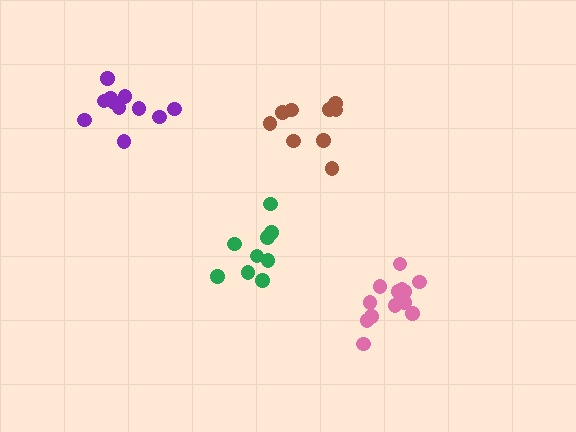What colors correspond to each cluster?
The clusters are colored: green, brown, purple, pink.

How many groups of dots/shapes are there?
There are 4 groups.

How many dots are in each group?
Group 1: 9 dots, Group 2: 9 dots, Group 3: 11 dots, Group 4: 13 dots (42 total).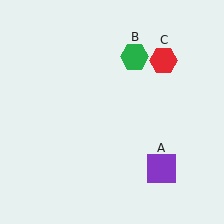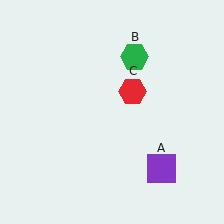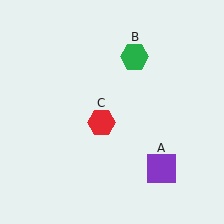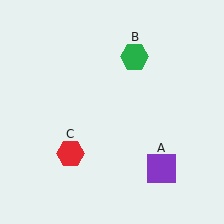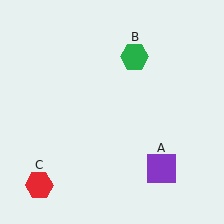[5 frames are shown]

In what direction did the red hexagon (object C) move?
The red hexagon (object C) moved down and to the left.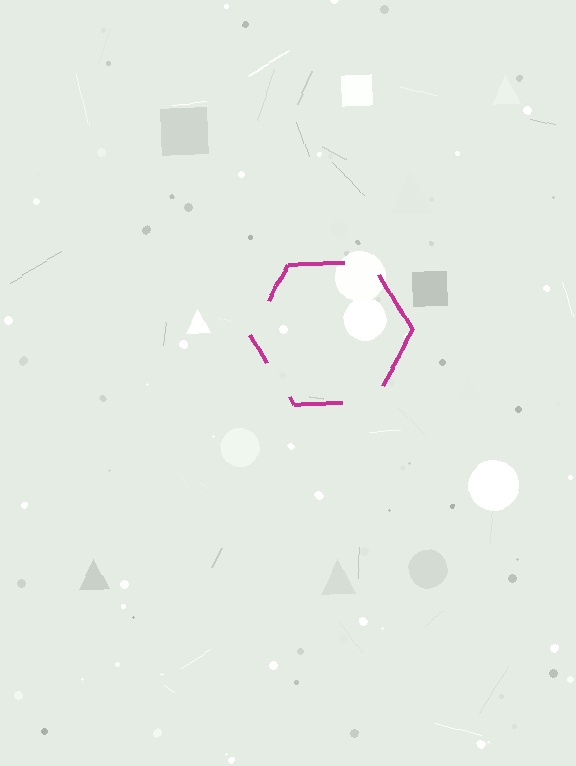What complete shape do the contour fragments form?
The contour fragments form a hexagon.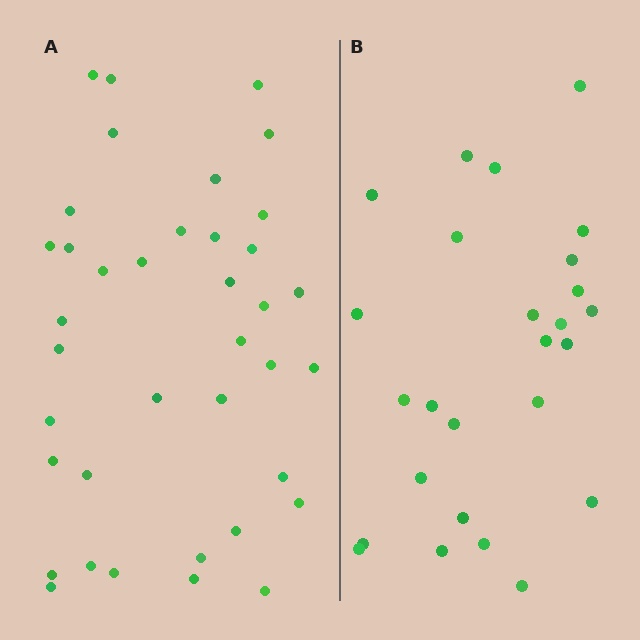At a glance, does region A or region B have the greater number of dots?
Region A (the left region) has more dots.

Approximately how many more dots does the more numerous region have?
Region A has roughly 12 or so more dots than region B.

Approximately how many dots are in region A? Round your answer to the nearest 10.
About 40 dots. (The exact count is 38, which rounds to 40.)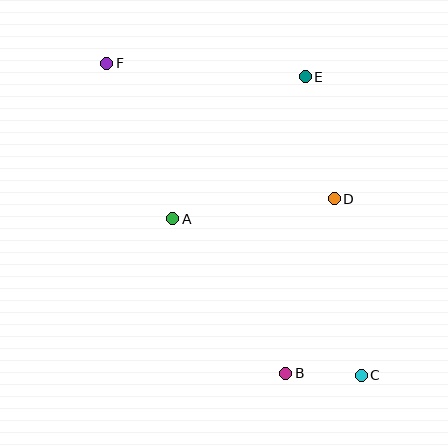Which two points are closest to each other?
Points B and C are closest to each other.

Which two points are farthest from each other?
Points C and F are farthest from each other.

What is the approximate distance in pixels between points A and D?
The distance between A and D is approximately 162 pixels.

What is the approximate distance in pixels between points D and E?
The distance between D and E is approximately 125 pixels.